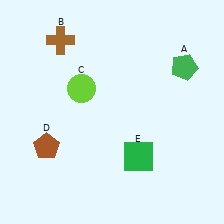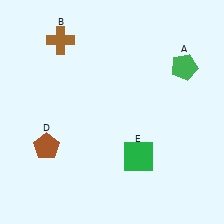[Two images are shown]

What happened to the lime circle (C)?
The lime circle (C) was removed in Image 2. It was in the top-left area of Image 1.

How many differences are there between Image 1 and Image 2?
There is 1 difference between the two images.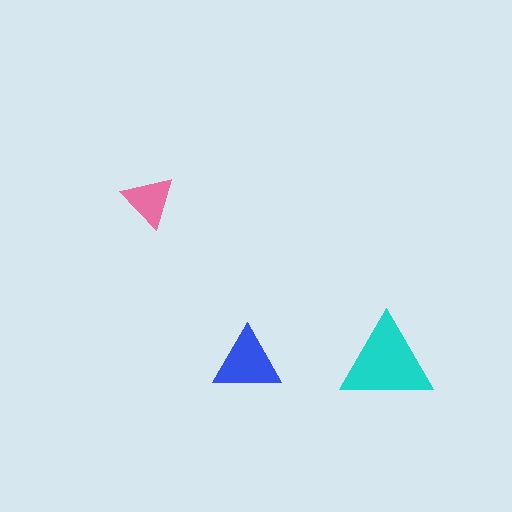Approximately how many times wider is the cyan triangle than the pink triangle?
About 1.5 times wider.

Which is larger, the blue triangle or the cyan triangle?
The cyan one.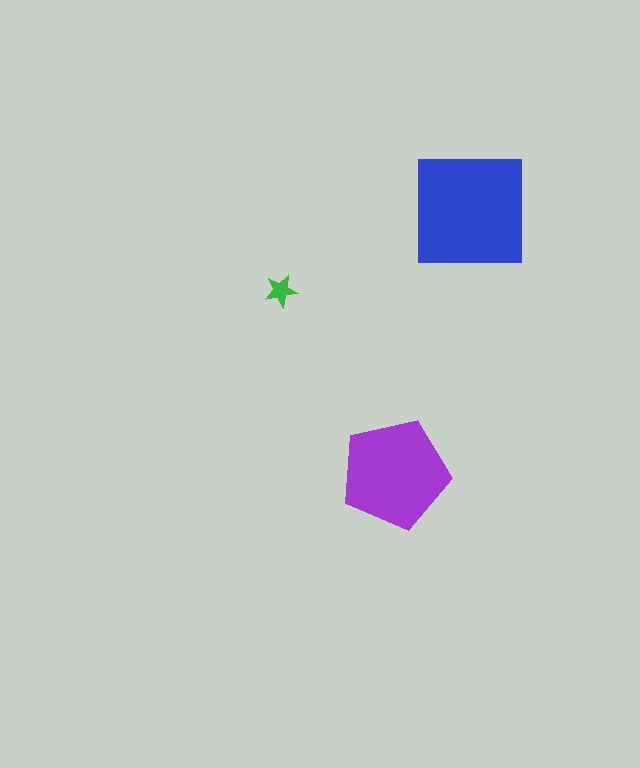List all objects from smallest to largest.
The green star, the purple pentagon, the blue square.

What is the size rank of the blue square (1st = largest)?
1st.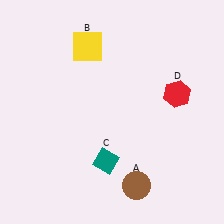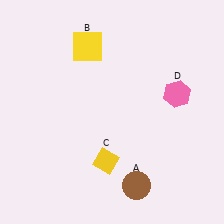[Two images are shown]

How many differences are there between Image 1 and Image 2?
There are 2 differences between the two images.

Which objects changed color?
C changed from teal to yellow. D changed from red to pink.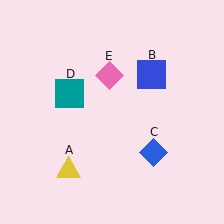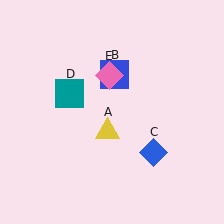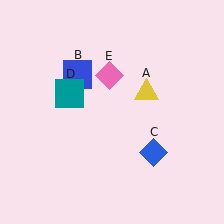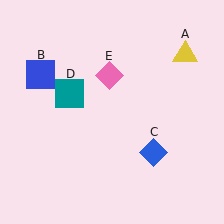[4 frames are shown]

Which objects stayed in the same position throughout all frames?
Blue diamond (object C) and teal square (object D) and pink diamond (object E) remained stationary.